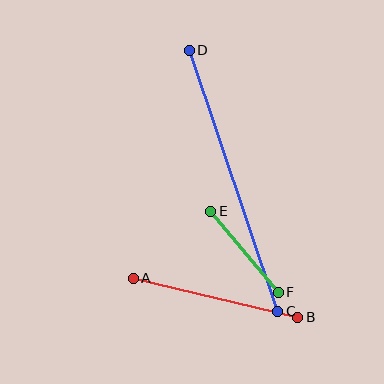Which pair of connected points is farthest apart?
Points C and D are farthest apart.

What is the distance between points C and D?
The distance is approximately 275 pixels.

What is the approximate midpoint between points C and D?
The midpoint is at approximately (233, 181) pixels.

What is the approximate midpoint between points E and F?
The midpoint is at approximately (245, 252) pixels.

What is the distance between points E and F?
The distance is approximately 106 pixels.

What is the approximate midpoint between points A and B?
The midpoint is at approximately (215, 298) pixels.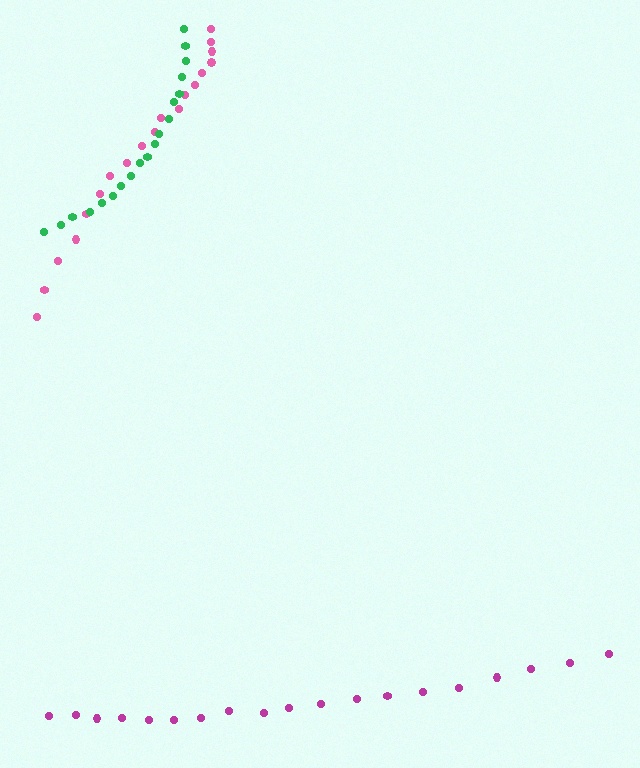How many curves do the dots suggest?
There are 3 distinct paths.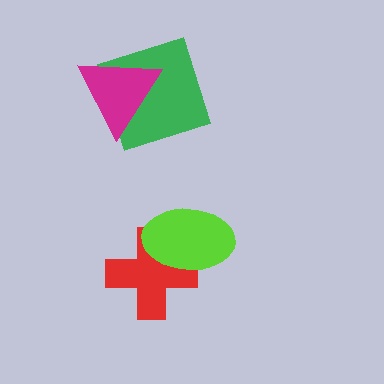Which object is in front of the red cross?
The lime ellipse is in front of the red cross.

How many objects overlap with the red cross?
1 object overlaps with the red cross.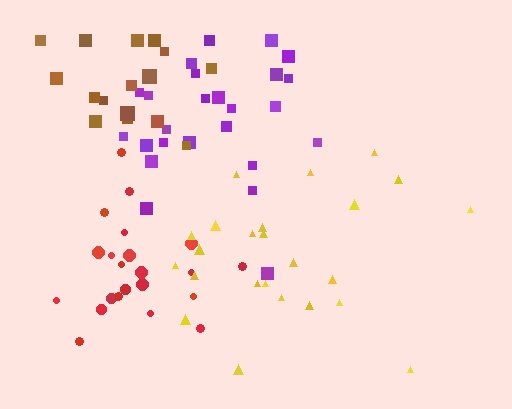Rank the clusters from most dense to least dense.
red, brown, purple, yellow.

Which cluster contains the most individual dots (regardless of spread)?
Purple (25).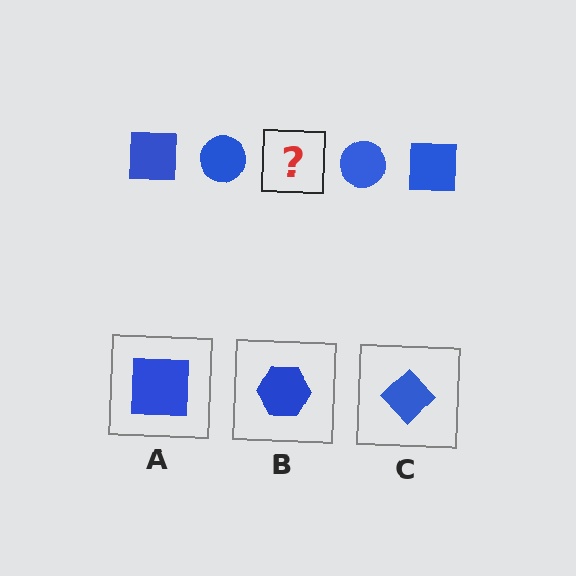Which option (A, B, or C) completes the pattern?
A.